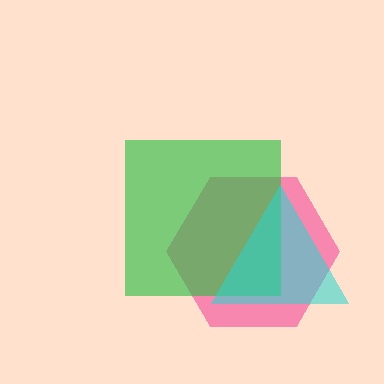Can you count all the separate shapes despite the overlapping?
Yes, there are 3 separate shapes.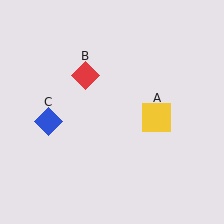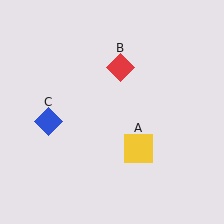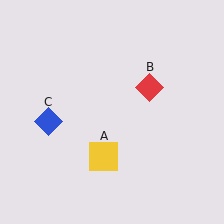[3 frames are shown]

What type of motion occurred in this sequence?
The yellow square (object A), red diamond (object B) rotated clockwise around the center of the scene.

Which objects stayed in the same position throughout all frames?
Blue diamond (object C) remained stationary.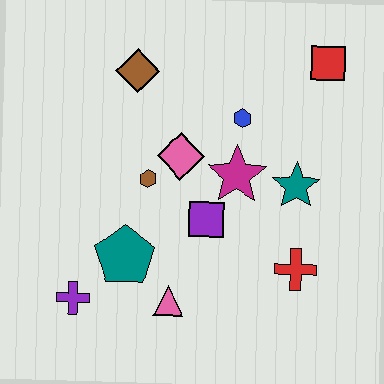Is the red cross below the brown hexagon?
Yes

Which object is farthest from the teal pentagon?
The red square is farthest from the teal pentagon.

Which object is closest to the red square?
The blue hexagon is closest to the red square.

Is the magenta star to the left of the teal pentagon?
No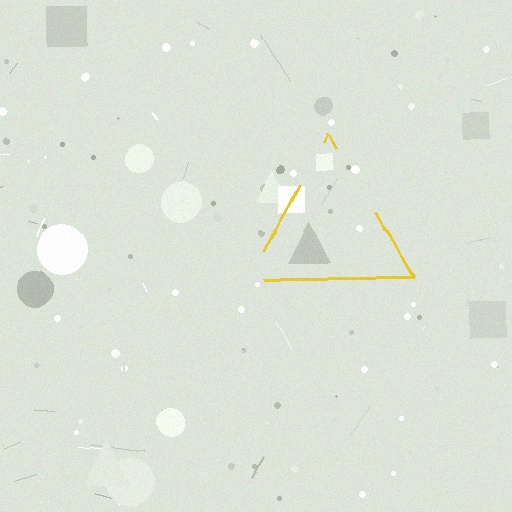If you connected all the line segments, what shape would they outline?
They would outline a triangle.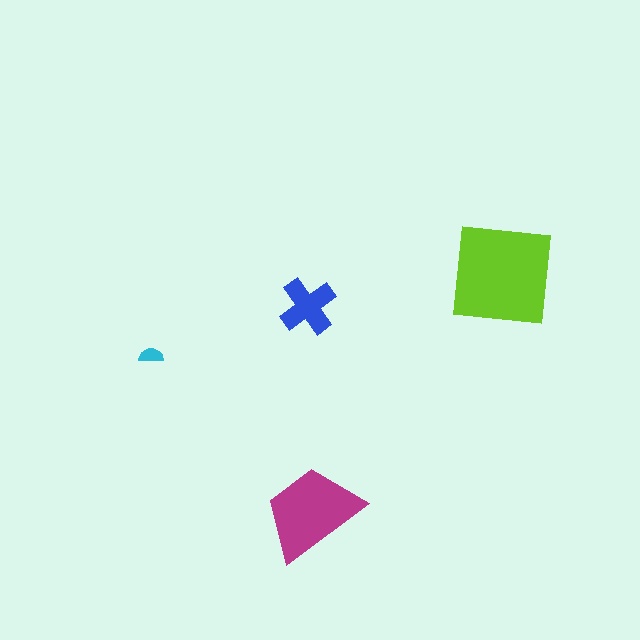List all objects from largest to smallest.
The lime square, the magenta trapezoid, the blue cross, the cyan semicircle.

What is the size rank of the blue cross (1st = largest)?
3rd.